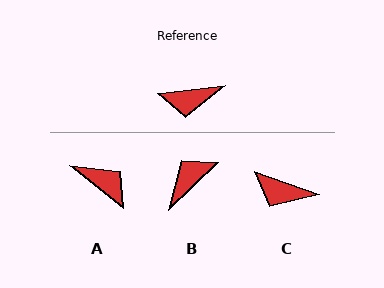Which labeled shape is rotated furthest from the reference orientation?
B, about 143 degrees away.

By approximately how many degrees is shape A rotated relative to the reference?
Approximately 135 degrees counter-clockwise.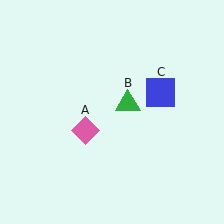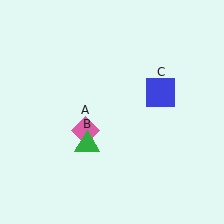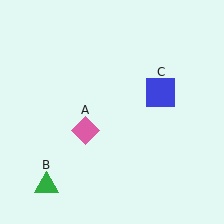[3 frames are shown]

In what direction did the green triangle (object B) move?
The green triangle (object B) moved down and to the left.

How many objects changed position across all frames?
1 object changed position: green triangle (object B).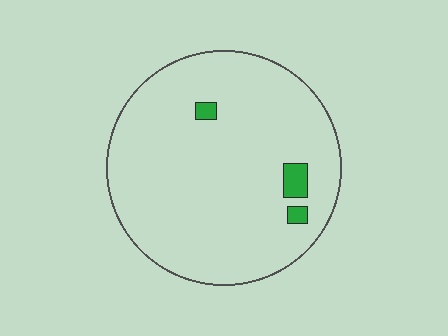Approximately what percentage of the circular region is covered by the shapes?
Approximately 5%.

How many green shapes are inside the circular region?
3.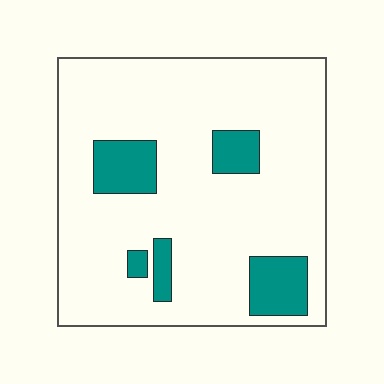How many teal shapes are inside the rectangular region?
5.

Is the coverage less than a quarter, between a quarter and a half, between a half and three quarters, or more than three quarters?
Less than a quarter.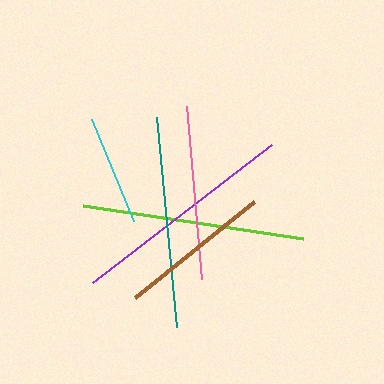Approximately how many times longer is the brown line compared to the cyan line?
The brown line is approximately 1.4 times the length of the cyan line.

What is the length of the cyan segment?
The cyan segment is approximately 111 pixels long.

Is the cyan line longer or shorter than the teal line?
The teal line is longer than the cyan line.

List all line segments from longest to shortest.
From longest to shortest: purple, lime, teal, pink, brown, cyan.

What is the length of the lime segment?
The lime segment is approximately 222 pixels long.